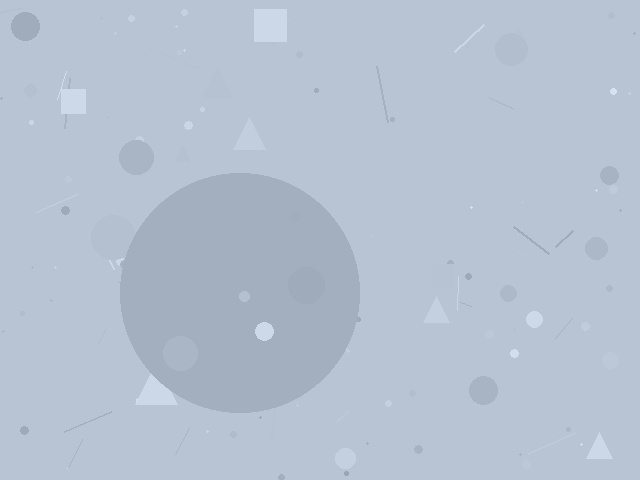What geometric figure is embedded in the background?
A circle is embedded in the background.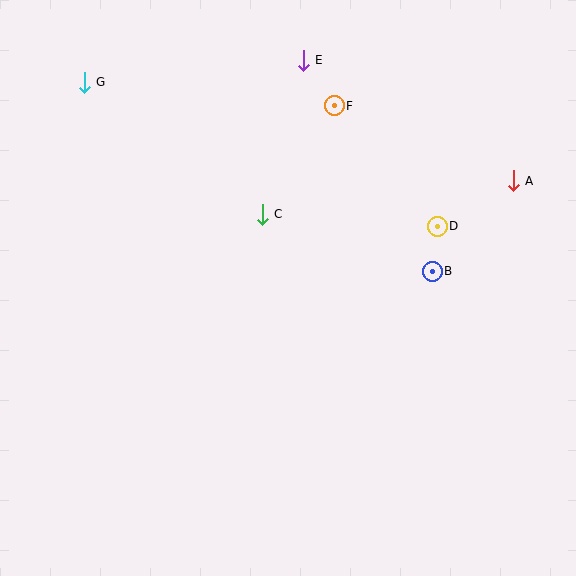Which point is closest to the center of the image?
Point C at (262, 214) is closest to the center.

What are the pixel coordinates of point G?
Point G is at (84, 82).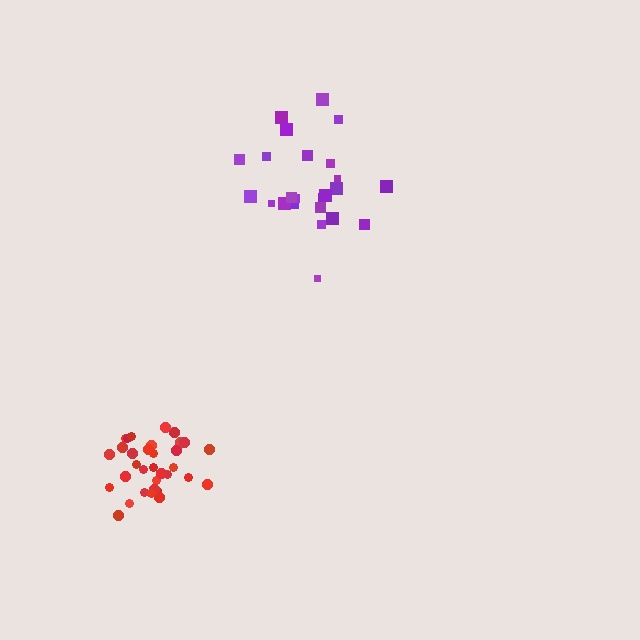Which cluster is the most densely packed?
Red.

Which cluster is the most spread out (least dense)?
Purple.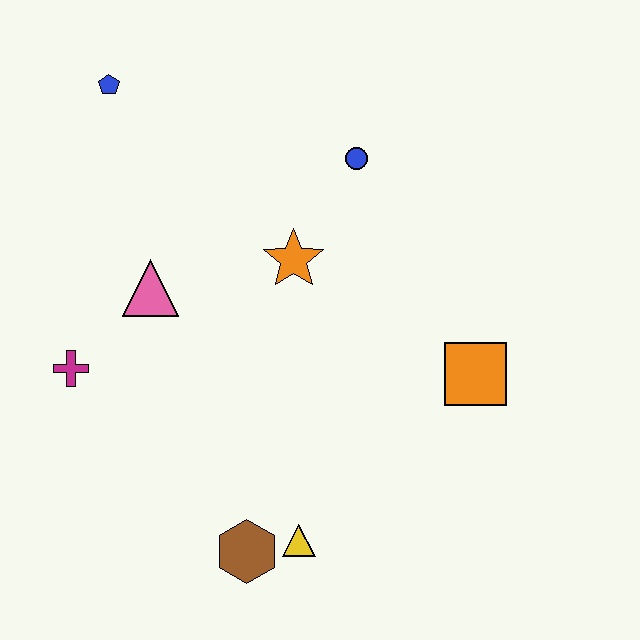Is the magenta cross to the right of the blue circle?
No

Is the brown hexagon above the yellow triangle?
No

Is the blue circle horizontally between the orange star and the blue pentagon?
No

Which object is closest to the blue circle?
The orange star is closest to the blue circle.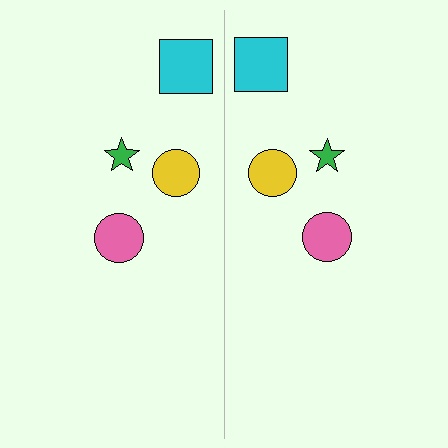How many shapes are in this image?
There are 8 shapes in this image.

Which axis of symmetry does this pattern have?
The pattern has a vertical axis of symmetry running through the center of the image.